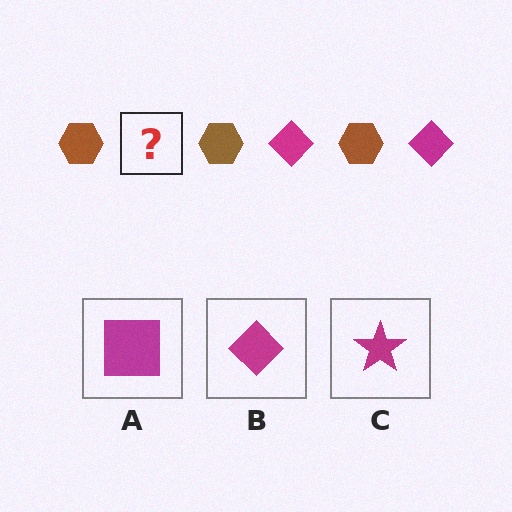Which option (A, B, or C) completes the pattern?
B.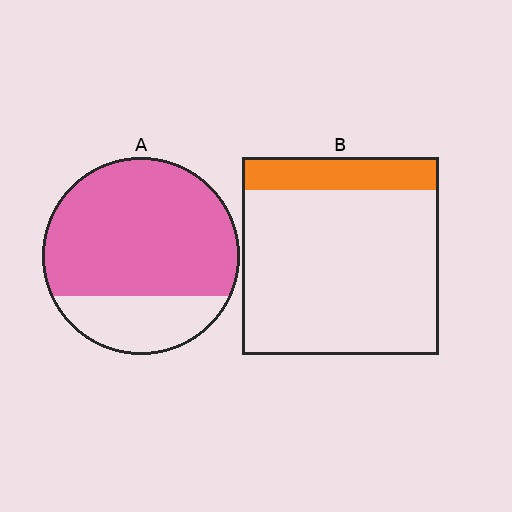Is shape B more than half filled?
No.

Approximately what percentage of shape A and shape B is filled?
A is approximately 75% and B is approximately 15%.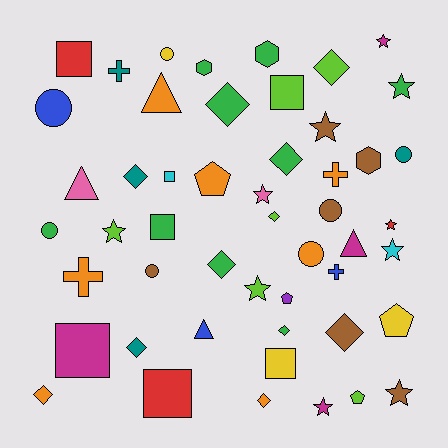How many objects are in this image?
There are 50 objects.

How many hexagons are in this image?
There are 3 hexagons.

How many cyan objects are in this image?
There are 2 cyan objects.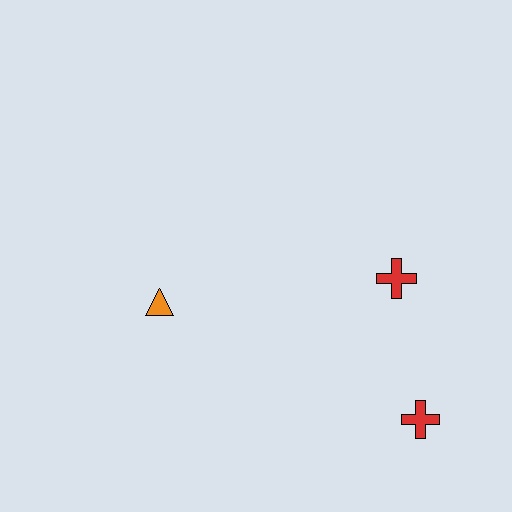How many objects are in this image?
There are 3 objects.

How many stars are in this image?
There are no stars.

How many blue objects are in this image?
There are no blue objects.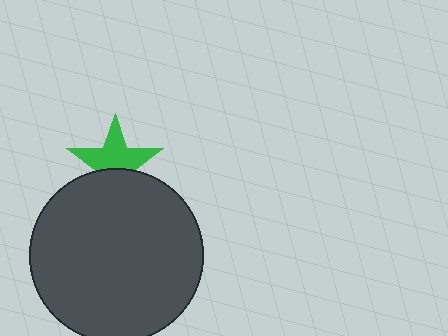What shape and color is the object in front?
The object in front is a dark gray circle.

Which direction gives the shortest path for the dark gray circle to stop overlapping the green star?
Moving down gives the shortest separation.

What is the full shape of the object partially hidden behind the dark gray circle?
The partially hidden object is a green star.